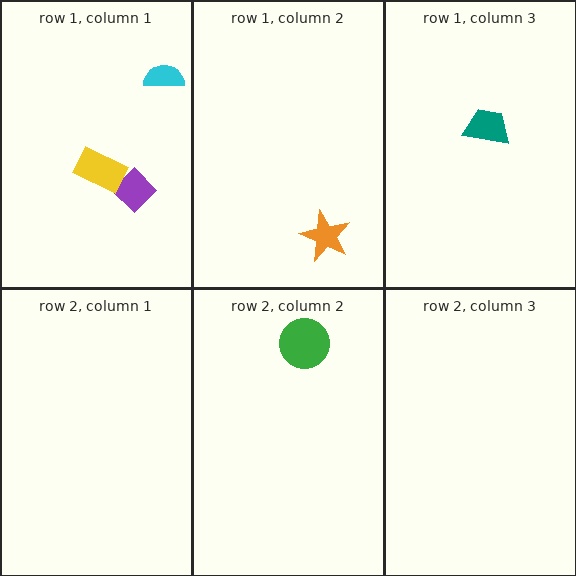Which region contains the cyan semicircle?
The row 1, column 1 region.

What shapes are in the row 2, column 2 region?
The green circle.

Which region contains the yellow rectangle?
The row 1, column 1 region.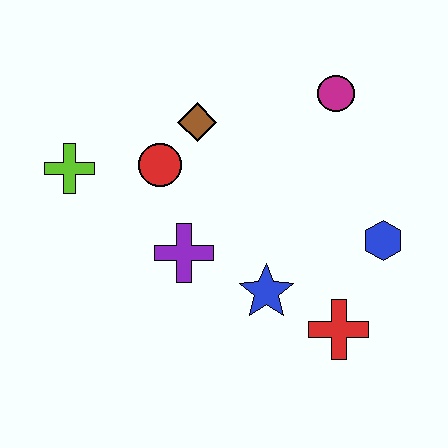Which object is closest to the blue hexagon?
The red cross is closest to the blue hexagon.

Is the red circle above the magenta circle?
No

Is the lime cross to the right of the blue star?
No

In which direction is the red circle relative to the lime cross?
The red circle is to the right of the lime cross.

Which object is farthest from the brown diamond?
The red cross is farthest from the brown diamond.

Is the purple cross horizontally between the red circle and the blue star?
Yes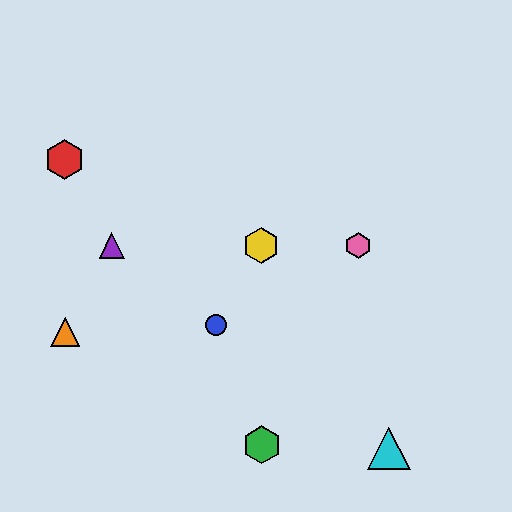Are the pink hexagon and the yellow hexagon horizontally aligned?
Yes, both are at y≈245.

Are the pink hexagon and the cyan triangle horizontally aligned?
No, the pink hexagon is at y≈245 and the cyan triangle is at y≈449.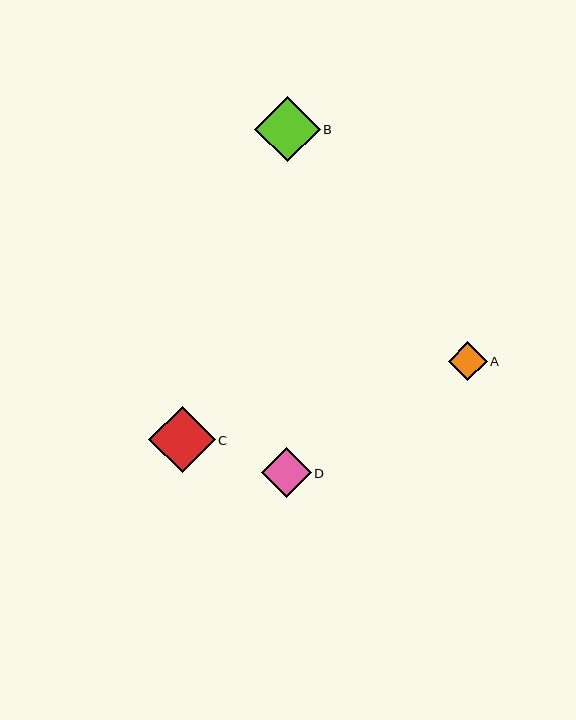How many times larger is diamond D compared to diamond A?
Diamond D is approximately 1.3 times the size of diamond A.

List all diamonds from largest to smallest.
From largest to smallest: C, B, D, A.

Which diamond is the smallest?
Diamond A is the smallest with a size of approximately 39 pixels.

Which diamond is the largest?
Diamond C is the largest with a size of approximately 66 pixels.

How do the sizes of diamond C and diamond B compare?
Diamond C and diamond B are approximately the same size.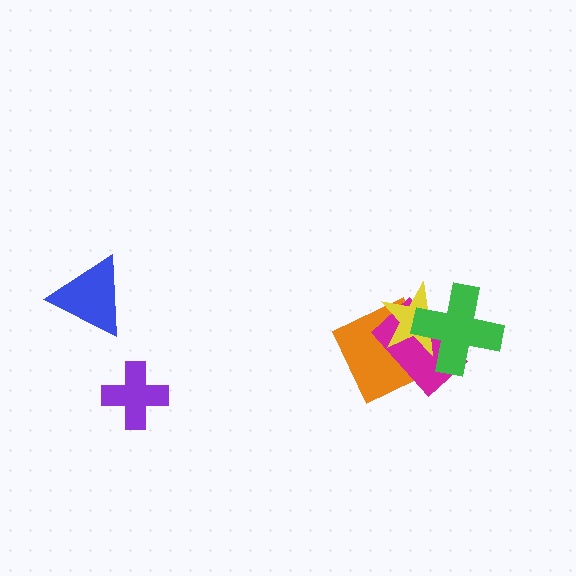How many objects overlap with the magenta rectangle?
3 objects overlap with the magenta rectangle.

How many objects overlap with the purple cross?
0 objects overlap with the purple cross.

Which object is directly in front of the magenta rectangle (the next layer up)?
The yellow star is directly in front of the magenta rectangle.